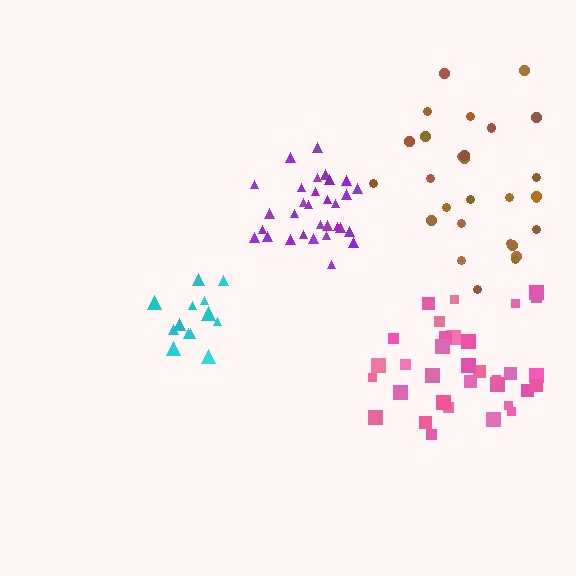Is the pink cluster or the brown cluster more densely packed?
Pink.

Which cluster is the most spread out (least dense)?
Brown.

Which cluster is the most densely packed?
Purple.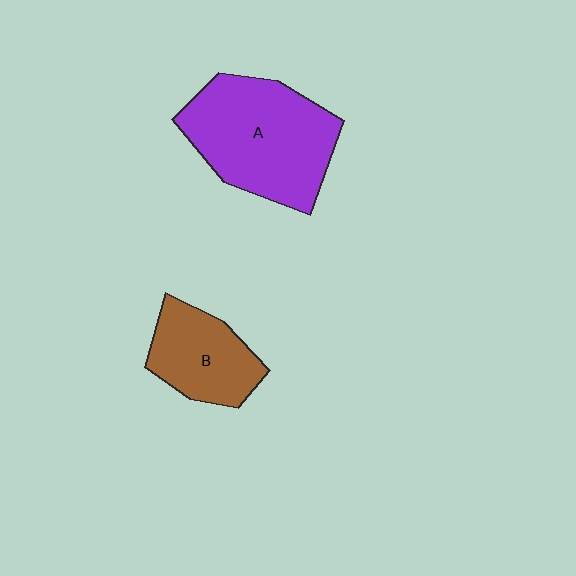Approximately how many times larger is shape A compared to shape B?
Approximately 1.8 times.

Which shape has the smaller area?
Shape B (brown).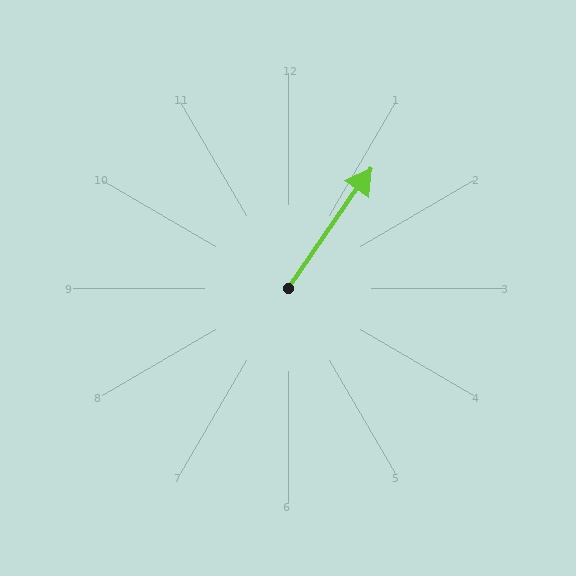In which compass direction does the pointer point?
Northeast.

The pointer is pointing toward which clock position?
Roughly 1 o'clock.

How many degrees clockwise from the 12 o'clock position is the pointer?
Approximately 35 degrees.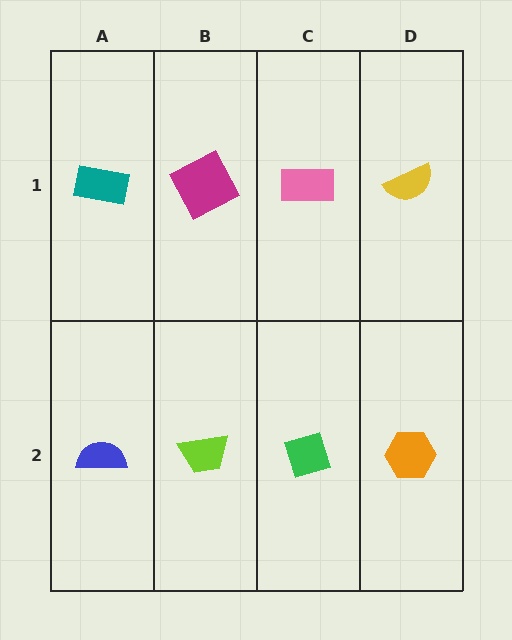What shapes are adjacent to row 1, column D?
An orange hexagon (row 2, column D), a pink rectangle (row 1, column C).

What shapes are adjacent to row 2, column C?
A pink rectangle (row 1, column C), a lime trapezoid (row 2, column B), an orange hexagon (row 2, column D).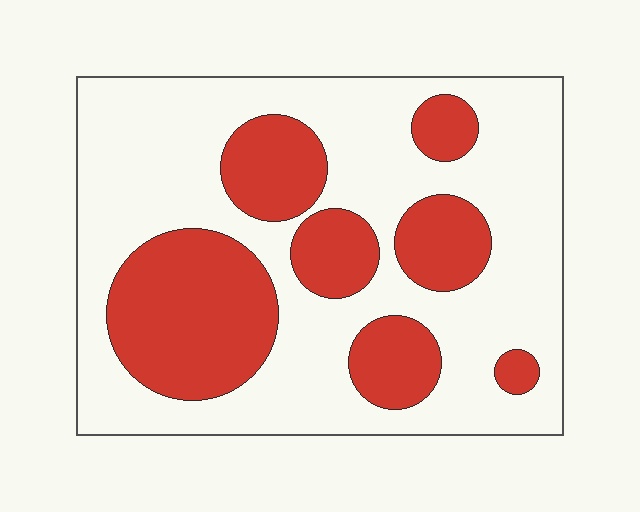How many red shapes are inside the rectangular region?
7.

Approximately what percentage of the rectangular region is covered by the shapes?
Approximately 35%.